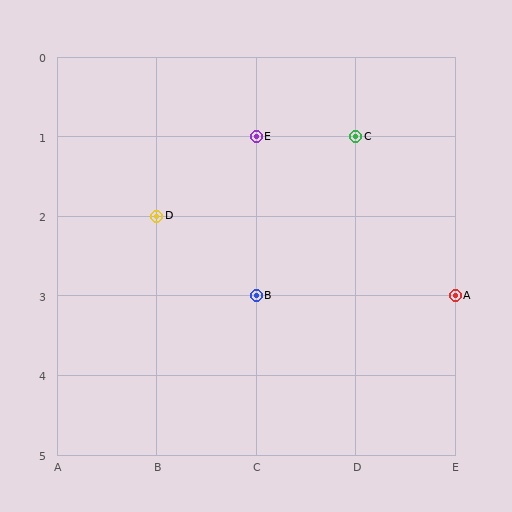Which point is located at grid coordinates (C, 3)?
Point B is at (C, 3).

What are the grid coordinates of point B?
Point B is at grid coordinates (C, 3).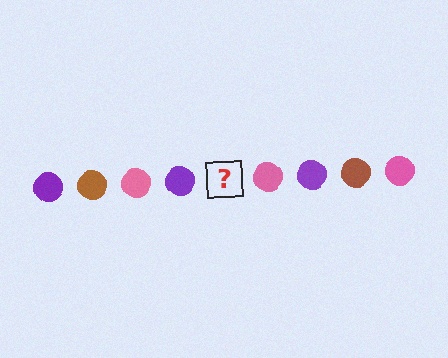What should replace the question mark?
The question mark should be replaced with a brown circle.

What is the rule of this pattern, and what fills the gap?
The rule is that the pattern cycles through purple, brown, pink circles. The gap should be filled with a brown circle.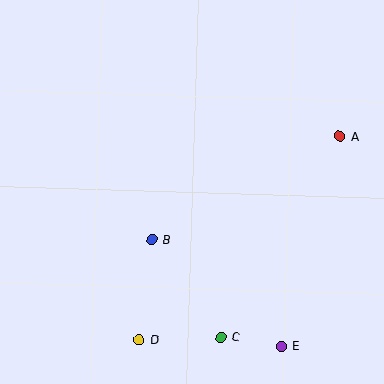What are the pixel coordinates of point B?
Point B is at (152, 239).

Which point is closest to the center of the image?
Point B at (152, 239) is closest to the center.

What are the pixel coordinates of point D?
Point D is at (139, 340).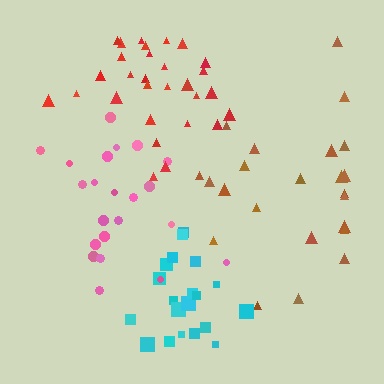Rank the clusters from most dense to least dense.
cyan, pink, red, brown.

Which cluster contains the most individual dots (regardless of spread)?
Red (30).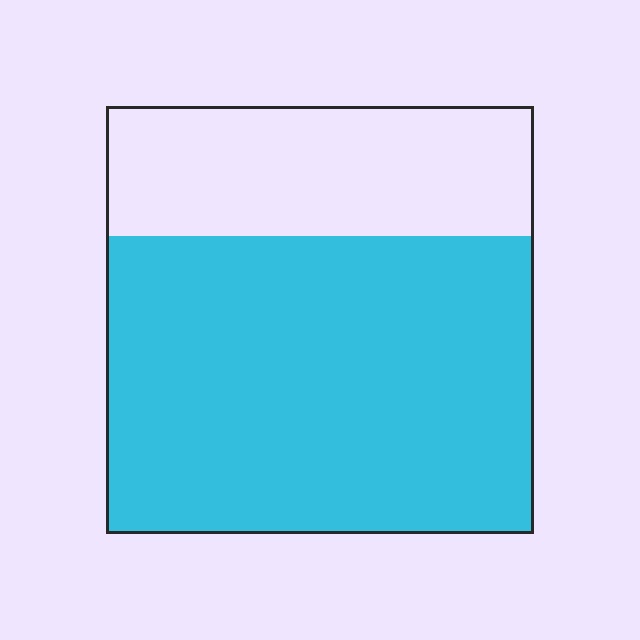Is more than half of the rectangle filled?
Yes.